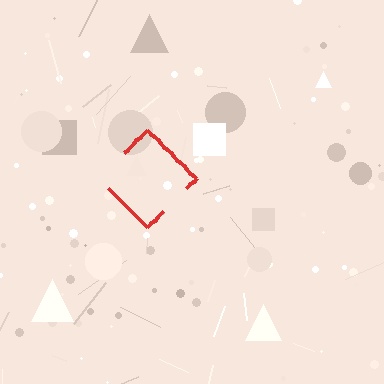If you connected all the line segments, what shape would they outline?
They would outline a diamond.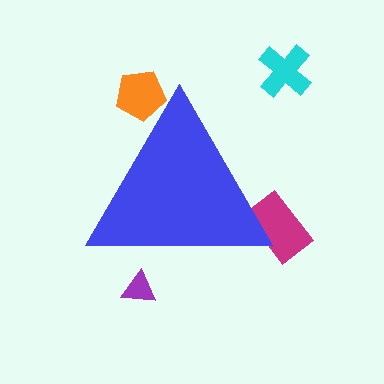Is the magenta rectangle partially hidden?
Yes, the magenta rectangle is partially hidden behind the blue triangle.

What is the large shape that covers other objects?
A blue triangle.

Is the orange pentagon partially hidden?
Yes, the orange pentagon is partially hidden behind the blue triangle.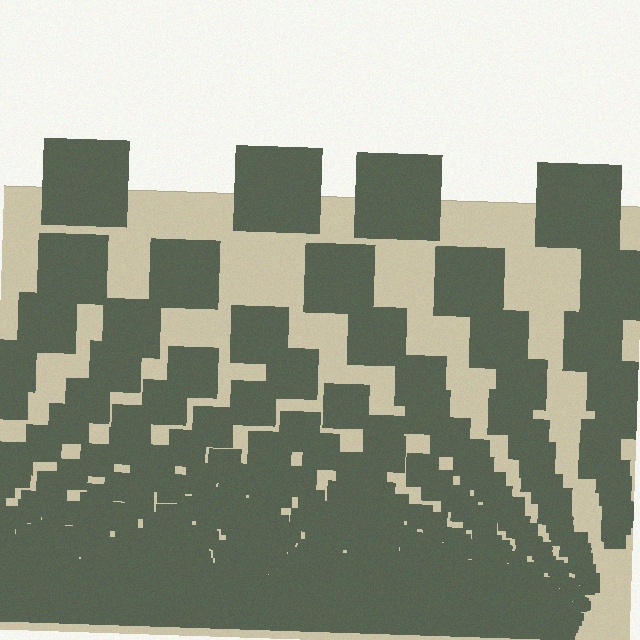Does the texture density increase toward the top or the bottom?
Density increases toward the bottom.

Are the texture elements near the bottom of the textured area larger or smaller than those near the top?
Smaller. The gradient is inverted — elements near the bottom are smaller and denser.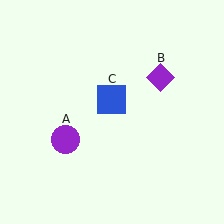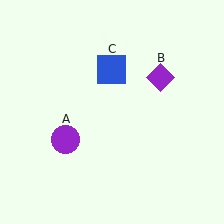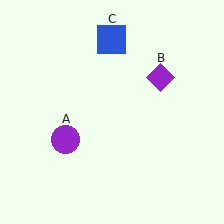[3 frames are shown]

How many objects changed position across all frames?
1 object changed position: blue square (object C).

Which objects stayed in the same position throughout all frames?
Purple circle (object A) and purple diamond (object B) remained stationary.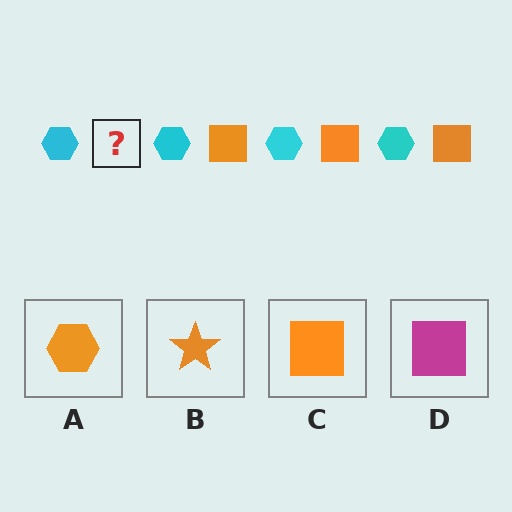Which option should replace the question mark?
Option C.